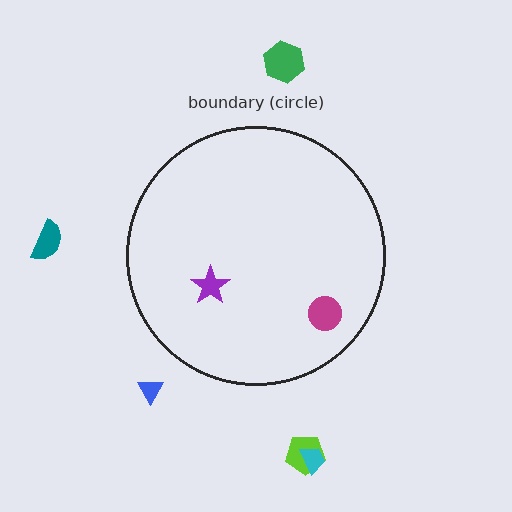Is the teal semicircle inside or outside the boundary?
Outside.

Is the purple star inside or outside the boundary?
Inside.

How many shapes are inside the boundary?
2 inside, 5 outside.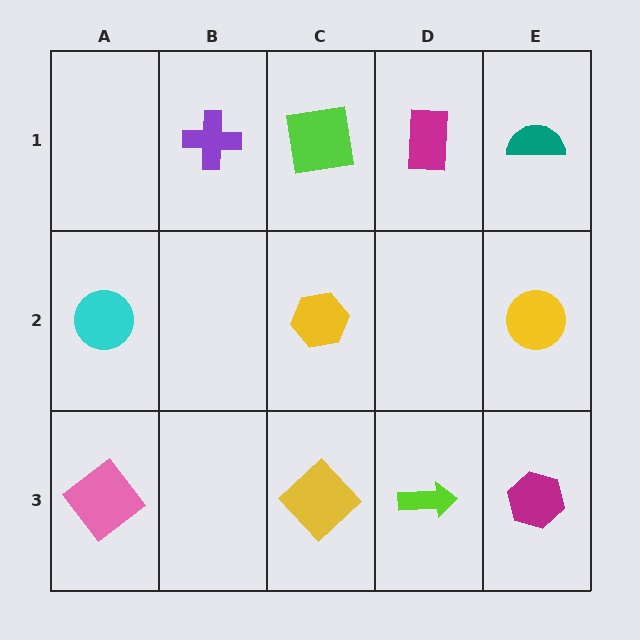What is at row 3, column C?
A yellow diamond.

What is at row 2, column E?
A yellow circle.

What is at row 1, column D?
A magenta rectangle.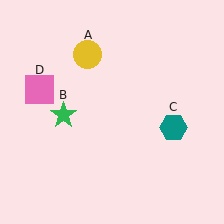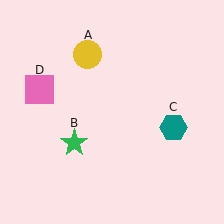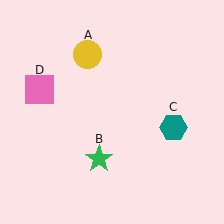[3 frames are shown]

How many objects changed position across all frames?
1 object changed position: green star (object B).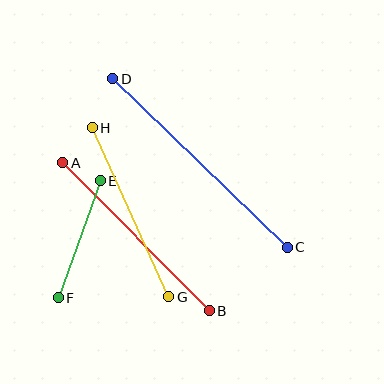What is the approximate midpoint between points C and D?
The midpoint is at approximately (200, 163) pixels.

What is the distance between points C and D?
The distance is approximately 243 pixels.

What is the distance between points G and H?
The distance is approximately 185 pixels.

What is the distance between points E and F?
The distance is approximately 125 pixels.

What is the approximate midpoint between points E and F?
The midpoint is at approximately (79, 239) pixels.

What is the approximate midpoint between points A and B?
The midpoint is at approximately (136, 237) pixels.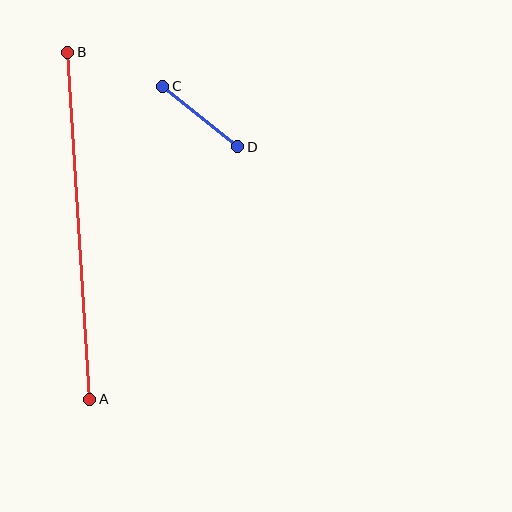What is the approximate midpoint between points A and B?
The midpoint is at approximately (79, 226) pixels.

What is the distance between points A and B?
The distance is approximately 347 pixels.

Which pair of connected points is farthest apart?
Points A and B are farthest apart.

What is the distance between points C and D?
The distance is approximately 96 pixels.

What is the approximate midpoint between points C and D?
The midpoint is at approximately (200, 117) pixels.